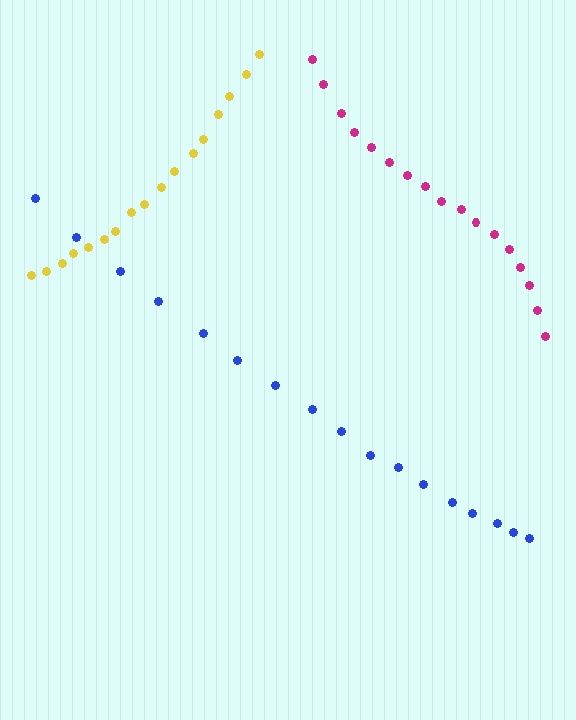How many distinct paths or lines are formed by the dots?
There are 3 distinct paths.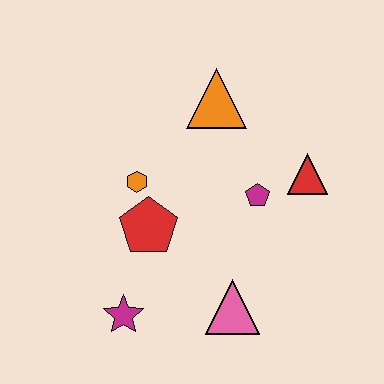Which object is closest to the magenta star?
The red pentagon is closest to the magenta star.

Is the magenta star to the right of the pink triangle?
No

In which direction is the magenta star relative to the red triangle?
The magenta star is to the left of the red triangle.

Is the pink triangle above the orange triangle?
No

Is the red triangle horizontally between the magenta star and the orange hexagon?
No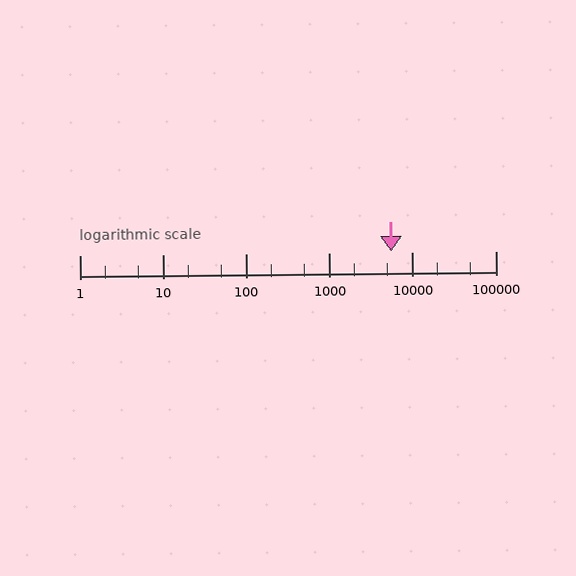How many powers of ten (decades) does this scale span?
The scale spans 5 decades, from 1 to 100000.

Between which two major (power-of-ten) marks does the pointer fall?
The pointer is between 1000 and 10000.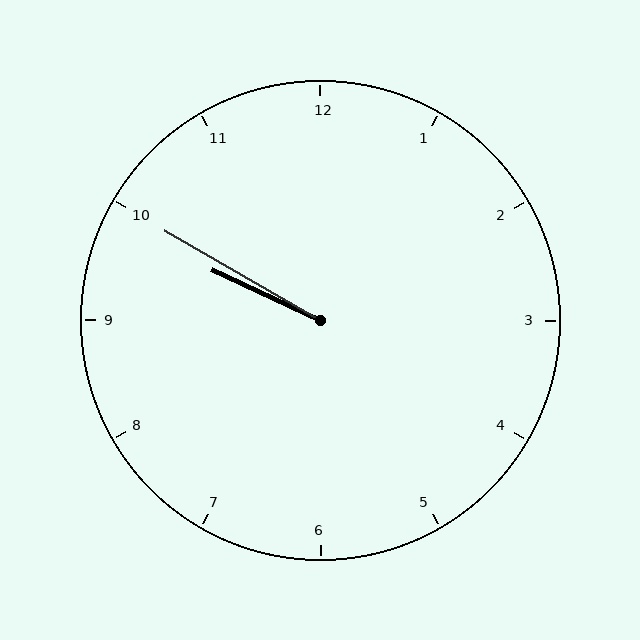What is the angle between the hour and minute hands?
Approximately 5 degrees.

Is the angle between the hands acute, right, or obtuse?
It is acute.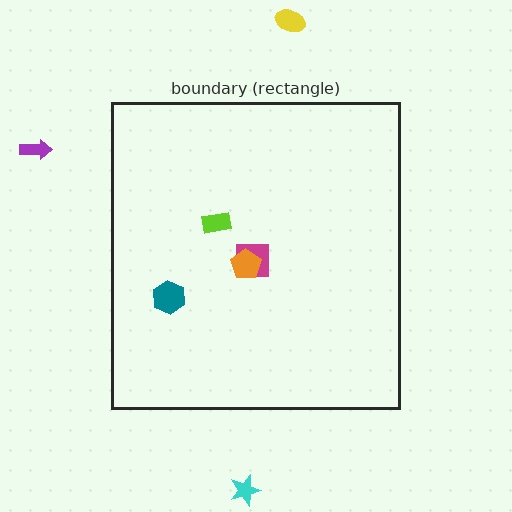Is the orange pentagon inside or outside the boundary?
Inside.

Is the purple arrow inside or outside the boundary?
Outside.